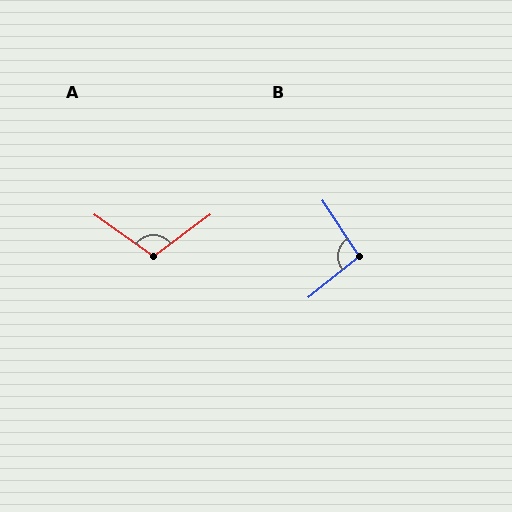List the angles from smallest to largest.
B (96°), A (108°).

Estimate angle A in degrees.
Approximately 108 degrees.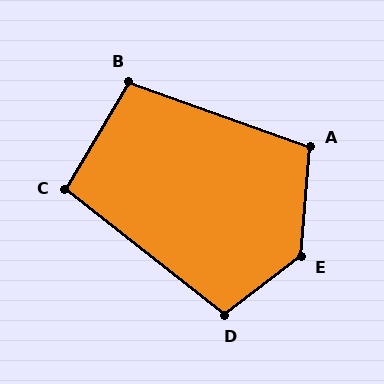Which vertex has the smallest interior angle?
C, at approximately 98 degrees.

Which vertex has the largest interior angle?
E, at approximately 132 degrees.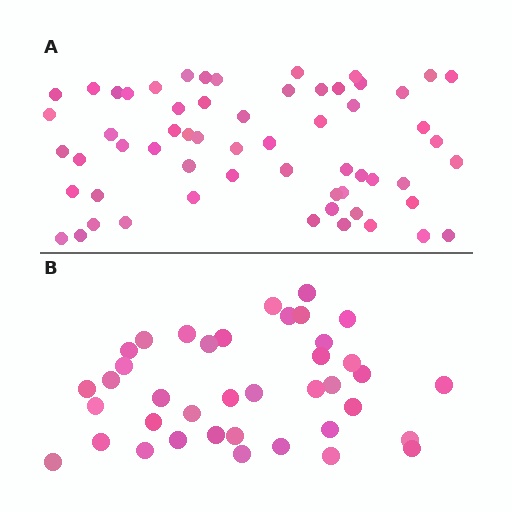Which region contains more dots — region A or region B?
Region A (the top region) has more dots.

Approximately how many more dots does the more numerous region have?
Region A has approximately 20 more dots than region B.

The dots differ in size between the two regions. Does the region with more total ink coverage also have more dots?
No. Region B has more total ink coverage because its dots are larger, but region A actually contains more individual dots. Total area can be misleading — the number of items is what matters here.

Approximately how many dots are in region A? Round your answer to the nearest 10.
About 60 dots.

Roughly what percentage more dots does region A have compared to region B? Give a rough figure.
About 55% more.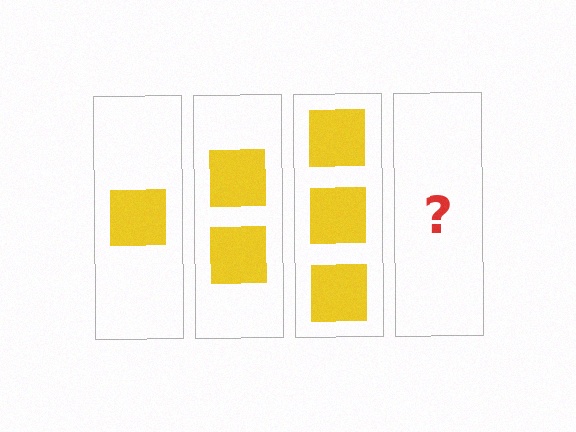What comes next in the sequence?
The next element should be 4 squares.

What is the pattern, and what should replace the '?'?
The pattern is that each step adds one more square. The '?' should be 4 squares.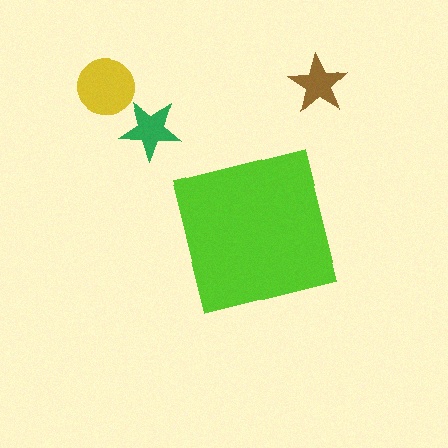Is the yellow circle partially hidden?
No, the yellow circle is fully visible.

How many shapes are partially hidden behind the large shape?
0 shapes are partially hidden.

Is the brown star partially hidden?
No, the brown star is fully visible.